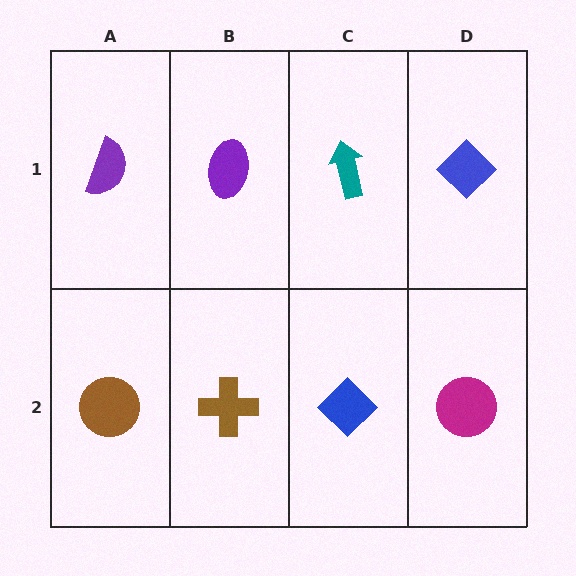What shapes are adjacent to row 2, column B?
A purple ellipse (row 1, column B), a brown circle (row 2, column A), a blue diamond (row 2, column C).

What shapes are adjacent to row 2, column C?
A teal arrow (row 1, column C), a brown cross (row 2, column B), a magenta circle (row 2, column D).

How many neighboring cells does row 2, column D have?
2.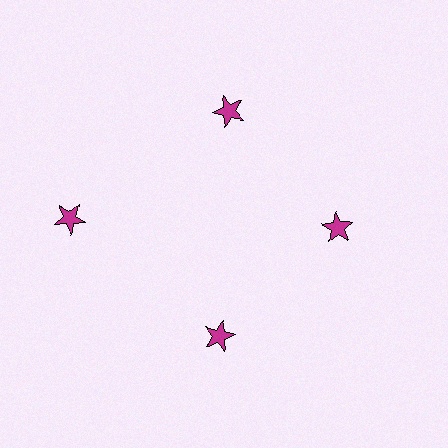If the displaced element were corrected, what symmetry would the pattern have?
It would have 4-fold rotational symmetry — the pattern would map onto itself every 90 degrees.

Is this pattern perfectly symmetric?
No. The 4 magenta stars are arranged in a ring, but one element near the 9 o'clock position is pushed outward from the center, breaking the 4-fold rotational symmetry.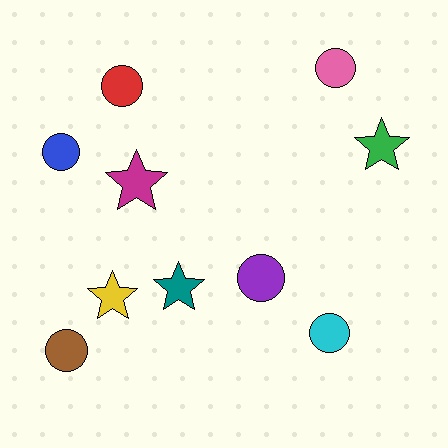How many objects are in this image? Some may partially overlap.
There are 10 objects.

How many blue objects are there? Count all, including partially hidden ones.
There is 1 blue object.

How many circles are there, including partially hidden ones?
There are 6 circles.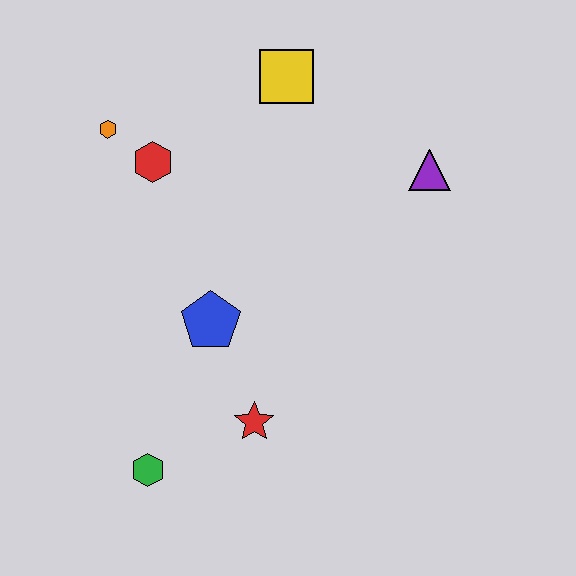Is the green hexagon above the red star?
No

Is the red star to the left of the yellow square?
Yes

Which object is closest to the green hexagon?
The red star is closest to the green hexagon.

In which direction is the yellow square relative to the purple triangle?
The yellow square is to the left of the purple triangle.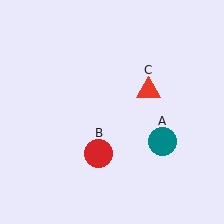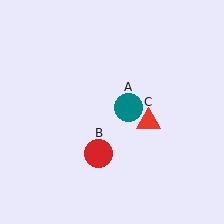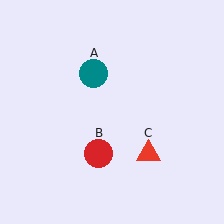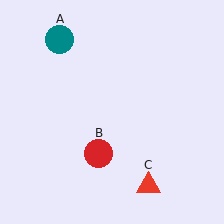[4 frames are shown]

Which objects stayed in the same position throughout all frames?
Red circle (object B) remained stationary.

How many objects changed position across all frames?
2 objects changed position: teal circle (object A), red triangle (object C).